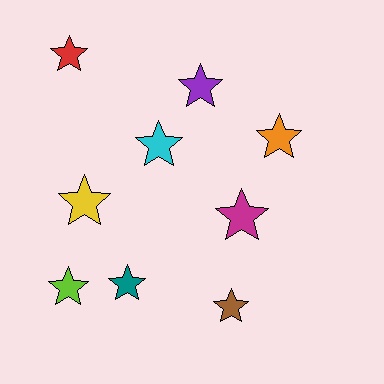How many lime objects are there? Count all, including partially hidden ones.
There is 1 lime object.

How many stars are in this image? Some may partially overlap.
There are 9 stars.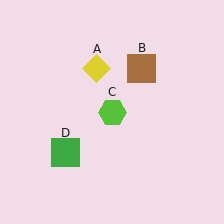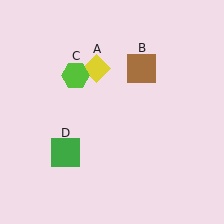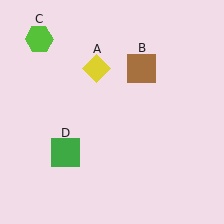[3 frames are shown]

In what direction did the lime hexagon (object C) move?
The lime hexagon (object C) moved up and to the left.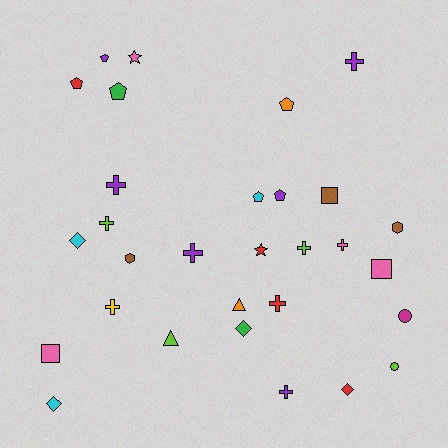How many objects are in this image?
There are 30 objects.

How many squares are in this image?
There are 3 squares.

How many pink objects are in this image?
There are 4 pink objects.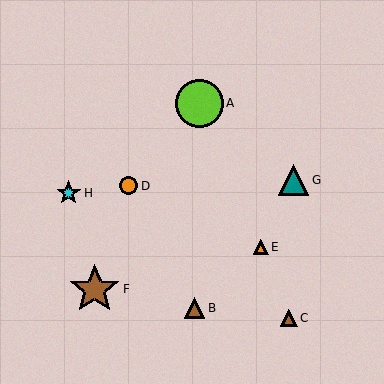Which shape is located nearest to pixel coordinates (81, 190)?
The cyan star (labeled H) at (69, 193) is nearest to that location.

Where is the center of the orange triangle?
The center of the orange triangle is at (261, 247).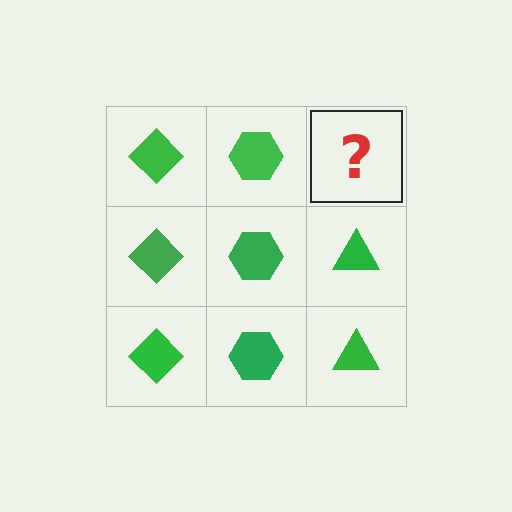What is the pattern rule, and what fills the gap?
The rule is that each column has a consistent shape. The gap should be filled with a green triangle.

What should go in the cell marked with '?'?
The missing cell should contain a green triangle.